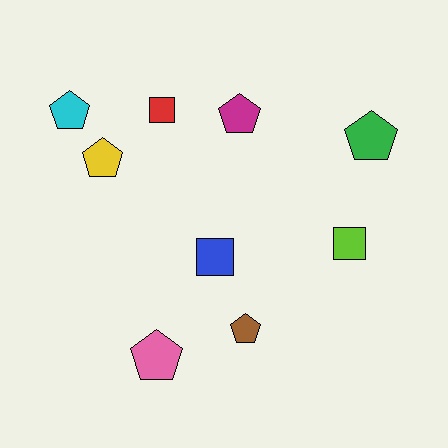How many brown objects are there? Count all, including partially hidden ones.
There is 1 brown object.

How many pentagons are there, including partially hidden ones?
There are 6 pentagons.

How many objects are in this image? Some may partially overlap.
There are 9 objects.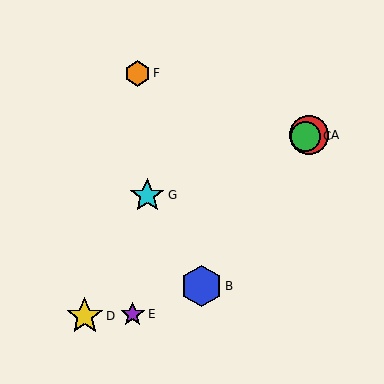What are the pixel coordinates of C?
Object C is at (305, 136).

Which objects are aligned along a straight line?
Objects A, C, G are aligned along a straight line.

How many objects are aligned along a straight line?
3 objects (A, C, G) are aligned along a straight line.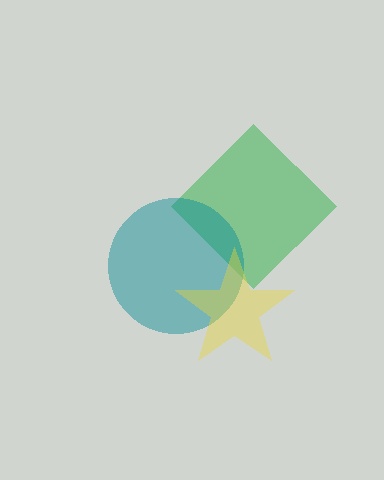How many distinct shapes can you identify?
There are 3 distinct shapes: a green diamond, a teal circle, a yellow star.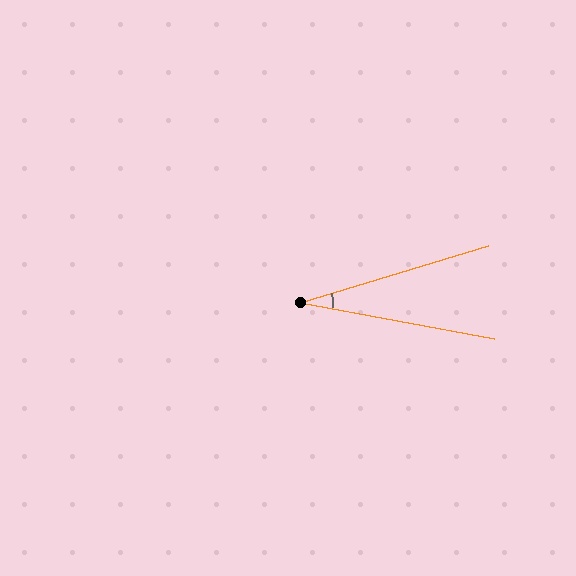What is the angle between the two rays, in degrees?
Approximately 27 degrees.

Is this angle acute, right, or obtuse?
It is acute.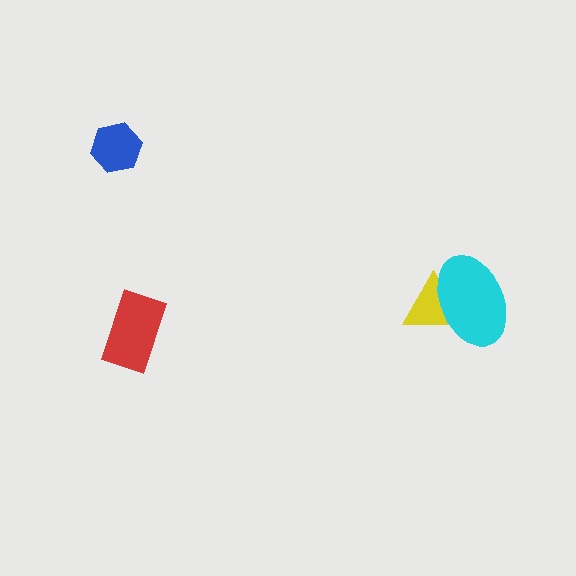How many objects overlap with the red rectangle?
0 objects overlap with the red rectangle.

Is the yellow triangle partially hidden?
Yes, it is partially covered by another shape.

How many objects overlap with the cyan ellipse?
1 object overlaps with the cyan ellipse.